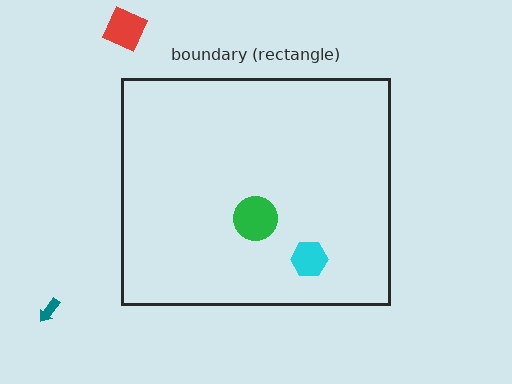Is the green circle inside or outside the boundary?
Inside.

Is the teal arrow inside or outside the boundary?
Outside.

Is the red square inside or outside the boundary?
Outside.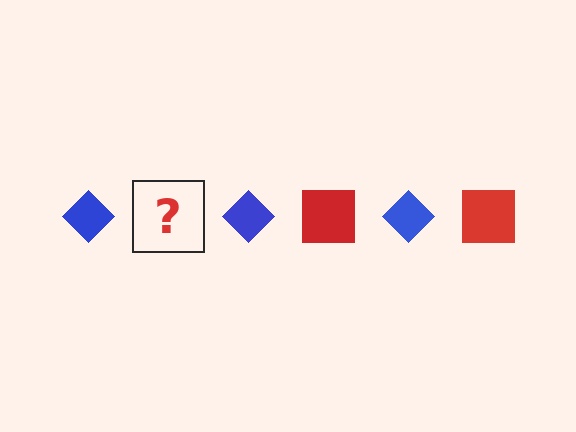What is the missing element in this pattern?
The missing element is a red square.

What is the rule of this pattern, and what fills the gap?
The rule is that the pattern alternates between blue diamond and red square. The gap should be filled with a red square.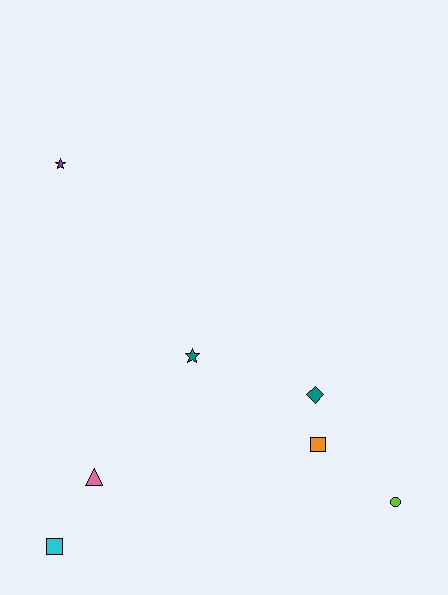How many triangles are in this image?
There is 1 triangle.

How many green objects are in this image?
There are no green objects.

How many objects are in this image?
There are 7 objects.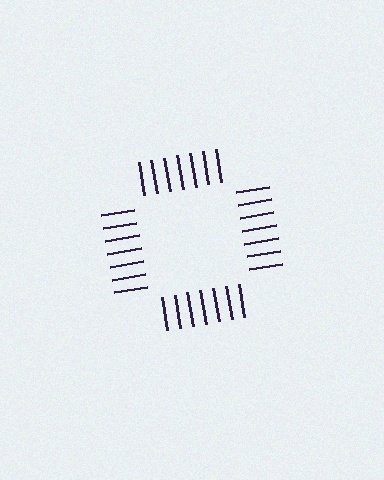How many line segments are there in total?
28 — 7 along each of the 4 edges.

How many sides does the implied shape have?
4 sides — the line-ends trace a square.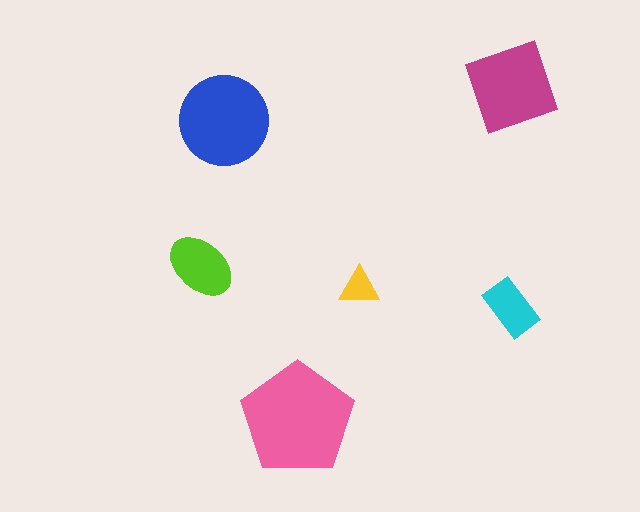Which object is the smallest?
The yellow triangle.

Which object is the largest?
The pink pentagon.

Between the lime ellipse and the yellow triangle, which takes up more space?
The lime ellipse.